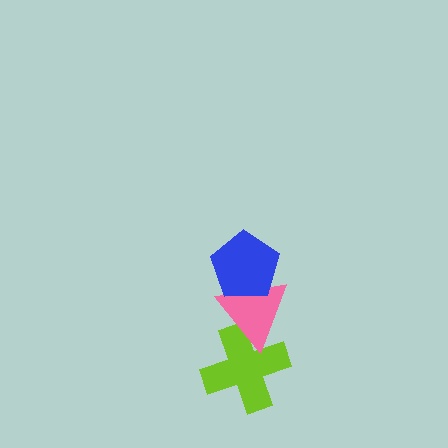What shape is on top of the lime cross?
The pink triangle is on top of the lime cross.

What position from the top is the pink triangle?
The pink triangle is 2nd from the top.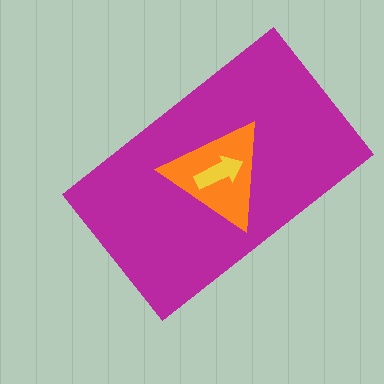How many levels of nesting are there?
3.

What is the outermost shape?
The magenta rectangle.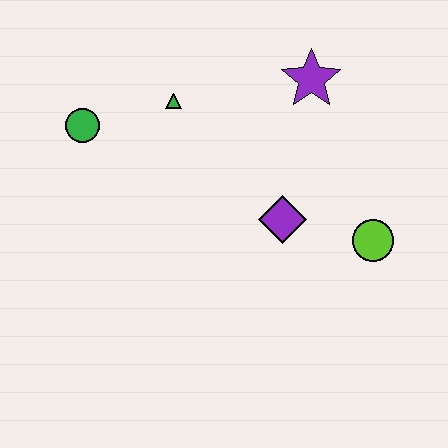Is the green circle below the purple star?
Yes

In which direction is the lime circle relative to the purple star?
The lime circle is below the purple star.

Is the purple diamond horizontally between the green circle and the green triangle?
No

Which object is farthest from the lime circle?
The green circle is farthest from the lime circle.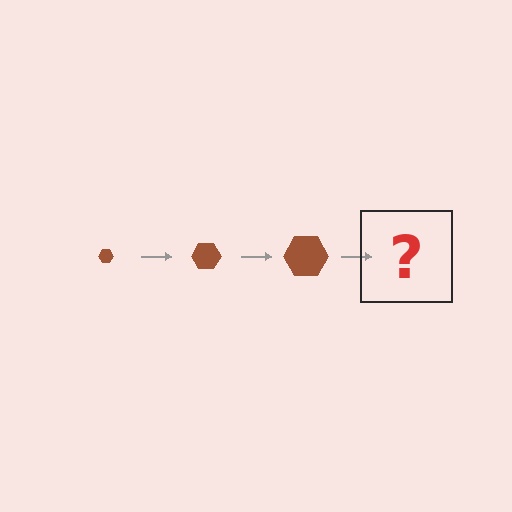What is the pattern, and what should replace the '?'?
The pattern is that the hexagon gets progressively larger each step. The '?' should be a brown hexagon, larger than the previous one.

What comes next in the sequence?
The next element should be a brown hexagon, larger than the previous one.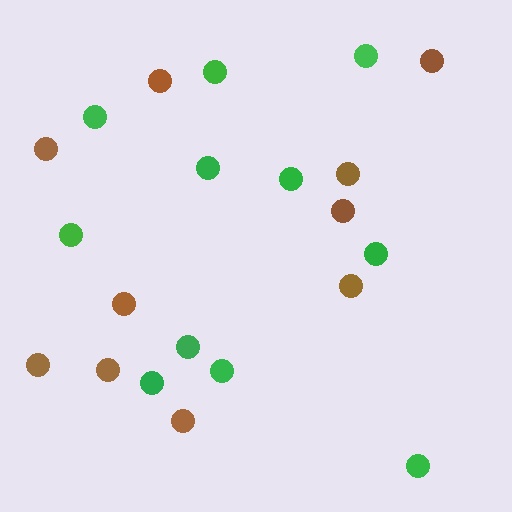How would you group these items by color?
There are 2 groups: one group of brown circles (10) and one group of green circles (11).